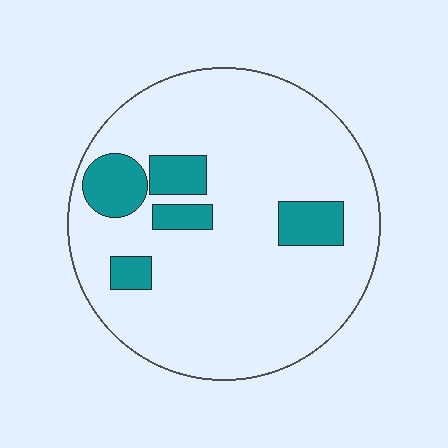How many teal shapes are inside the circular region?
5.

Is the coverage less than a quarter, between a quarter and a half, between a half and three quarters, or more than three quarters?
Less than a quarter.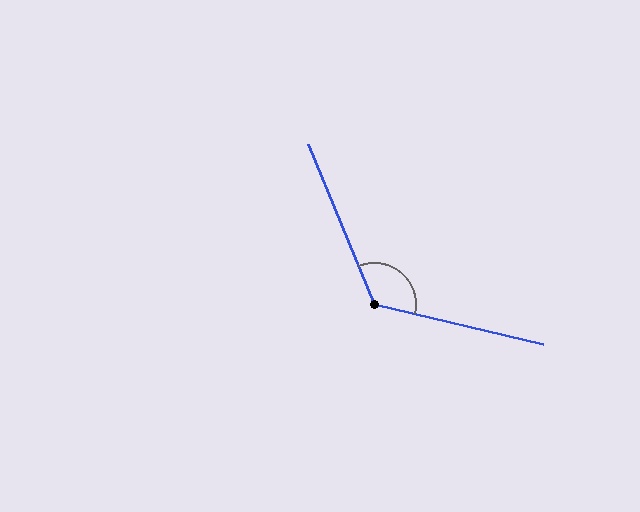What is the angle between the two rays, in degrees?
Approximately 126 degrees.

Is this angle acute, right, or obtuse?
It is obtuse.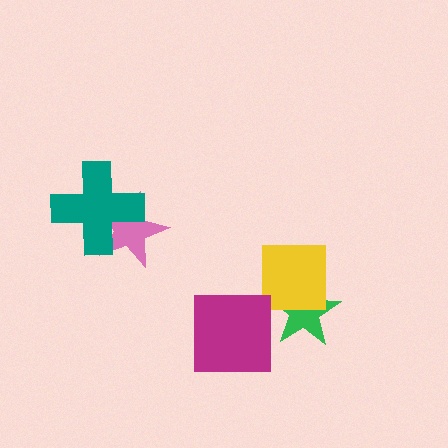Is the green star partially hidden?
Yes, it is partially covered by another shape.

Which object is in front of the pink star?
The teal cross is in front of the pink star.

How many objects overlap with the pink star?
1 object overlaps with the pink star.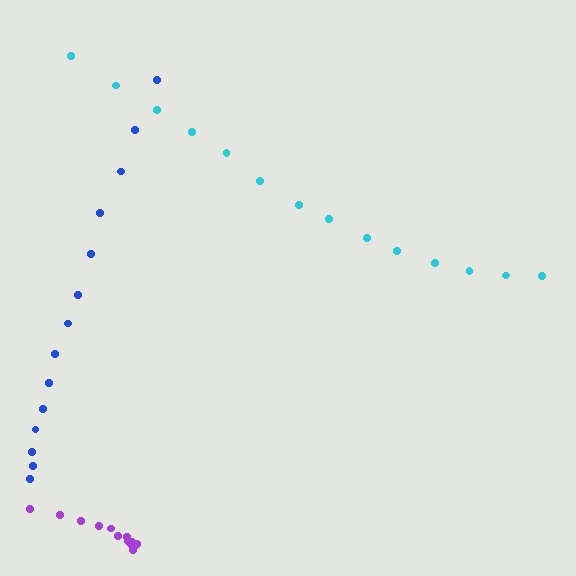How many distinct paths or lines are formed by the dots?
There are 3 distinct paths.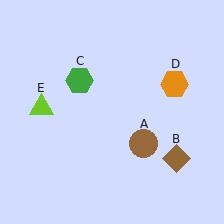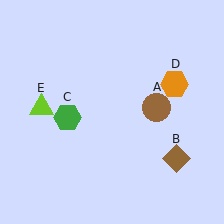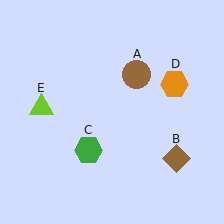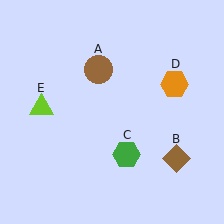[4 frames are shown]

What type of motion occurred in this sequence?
The brown circle (object A), green hexagon (object C) rotated counterclockwise around the center of the scene.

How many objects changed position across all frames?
2 objects changed position: brown circle (object A), green hexagon (object C).